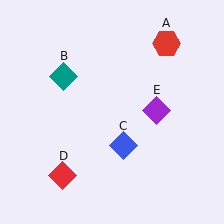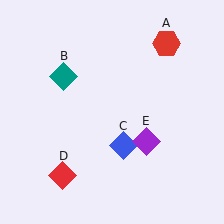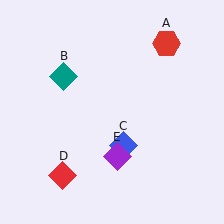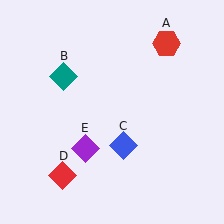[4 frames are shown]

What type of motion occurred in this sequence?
The purple diamond (object E) rotated clockwise around the center of the scene.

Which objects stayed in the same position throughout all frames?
Red hexagon (object A) and teal diamond (object B) and blue diamond (object C) and red diamond (object D) remained stationary.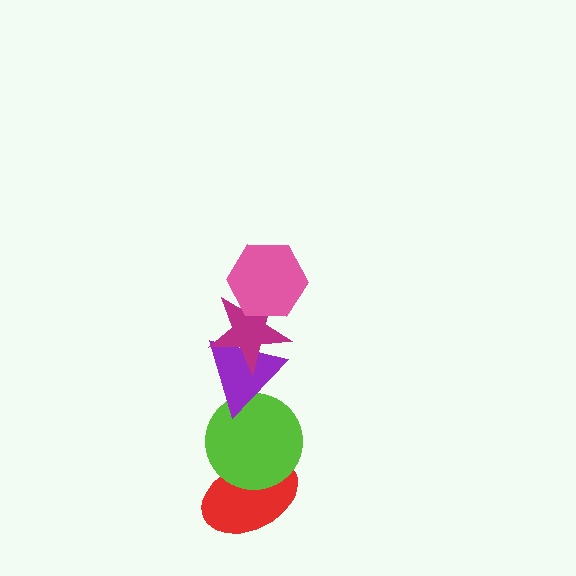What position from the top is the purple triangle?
The purple triangle is 3rd from the top.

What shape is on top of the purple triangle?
The magenta star is on top of the purple triangle.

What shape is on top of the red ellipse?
The lime circle is on top of the red ellipse.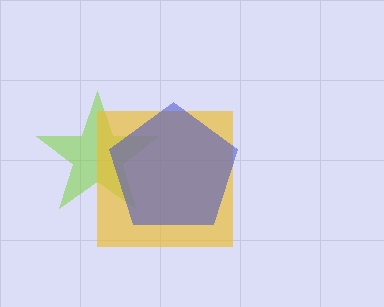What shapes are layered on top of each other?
The layered shapes are: a lime star, a yellow square, a blue pentagon.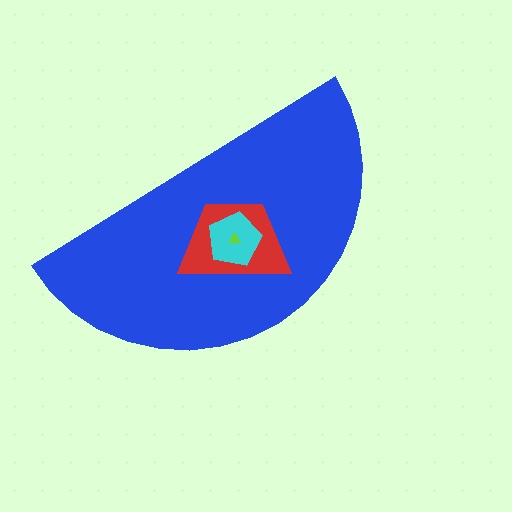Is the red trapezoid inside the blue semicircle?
Yes.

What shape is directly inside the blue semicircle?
The red trapezoid.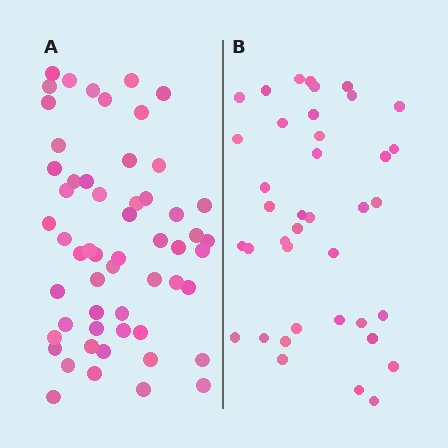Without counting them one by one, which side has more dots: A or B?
Region A (the left region) has more dots.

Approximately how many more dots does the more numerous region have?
Region A has approximately 15 more dots than region B.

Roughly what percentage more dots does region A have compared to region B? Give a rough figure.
About 45% more.